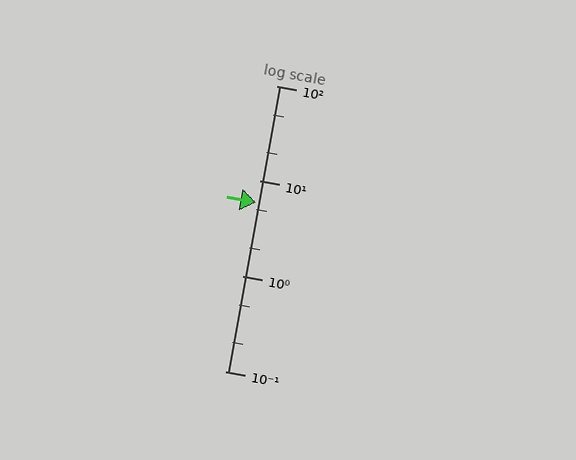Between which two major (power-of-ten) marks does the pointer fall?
The pointer is between 1 and 10.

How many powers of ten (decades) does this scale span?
The scale spans 3 decades, from 0.1 to 100.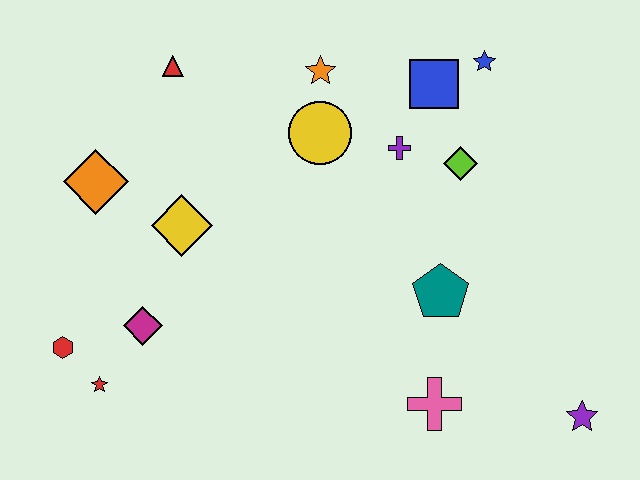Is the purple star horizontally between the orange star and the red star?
No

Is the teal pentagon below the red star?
No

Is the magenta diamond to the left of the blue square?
Yes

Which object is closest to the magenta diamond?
The red star is closest to the magenta diamond.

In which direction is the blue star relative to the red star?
The blue star is to the right of the red star.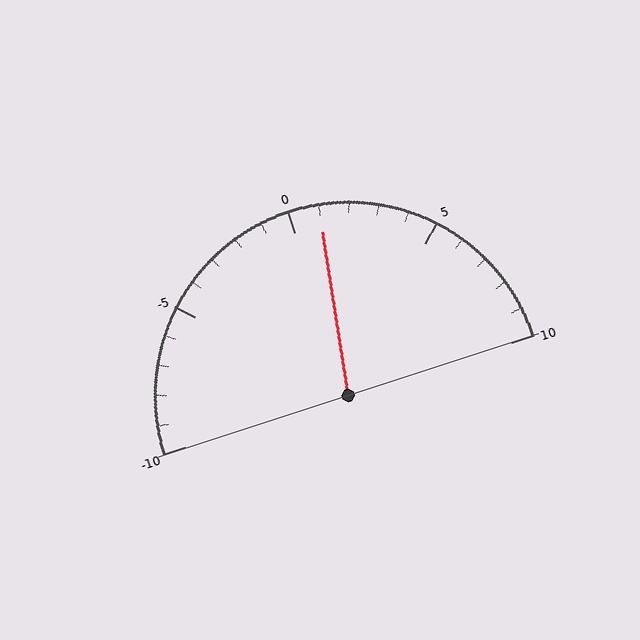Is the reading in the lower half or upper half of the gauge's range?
The reading is in the upper half of the range (-10 to 10).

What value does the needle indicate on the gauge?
The needle indicates approximately 1.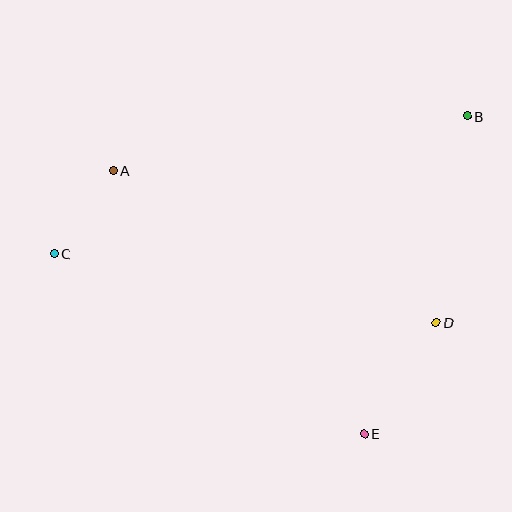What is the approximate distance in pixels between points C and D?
The distance between C and D is approximately 388 pixels.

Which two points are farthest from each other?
Points B and C are farthest from each other.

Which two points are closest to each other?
Points A and C are closest to each other.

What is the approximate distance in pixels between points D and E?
The distance between D and E is approximately 133 pixels.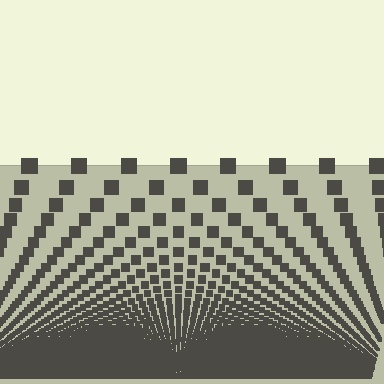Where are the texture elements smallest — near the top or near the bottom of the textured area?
Near the bottom.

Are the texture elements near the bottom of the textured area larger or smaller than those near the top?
Smaller. The gradient is inverted — elements near the bottom are smaller and denser.